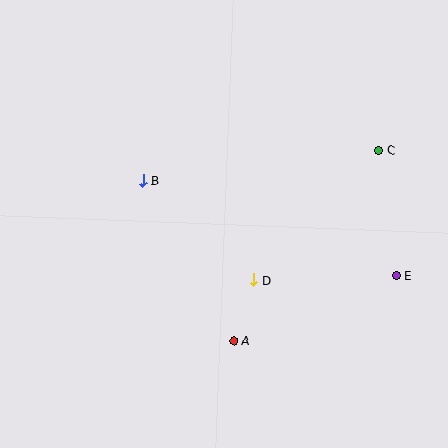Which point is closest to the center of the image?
Point D at (254, 280) is closest to the center.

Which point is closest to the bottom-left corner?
Point A is closest to the bottom-left corner.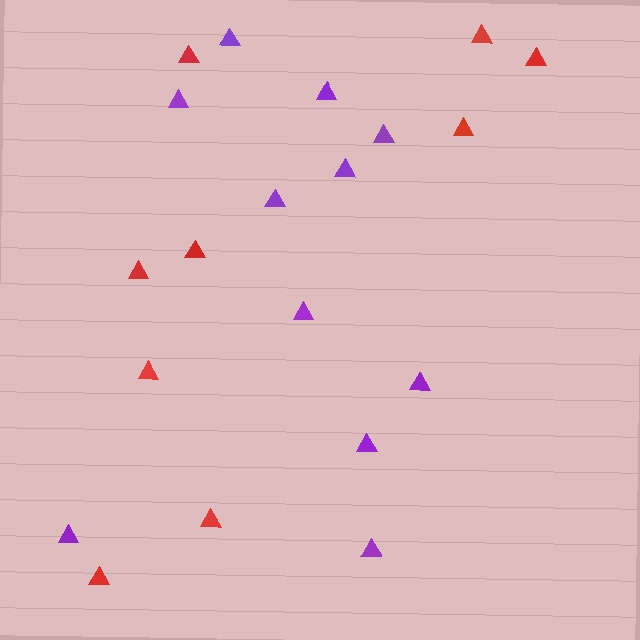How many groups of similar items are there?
There are 2 groups: one group of red triangles (9) and one group of purple triangles (11).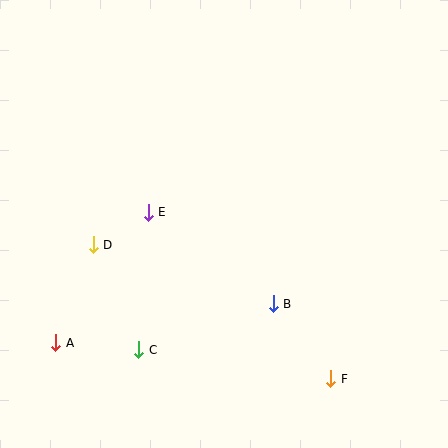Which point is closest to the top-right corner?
Point B is closest to the top-right corner.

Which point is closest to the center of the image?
Point E at (148, 212) is closest to the center.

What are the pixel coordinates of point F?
Point F is at (331, 379).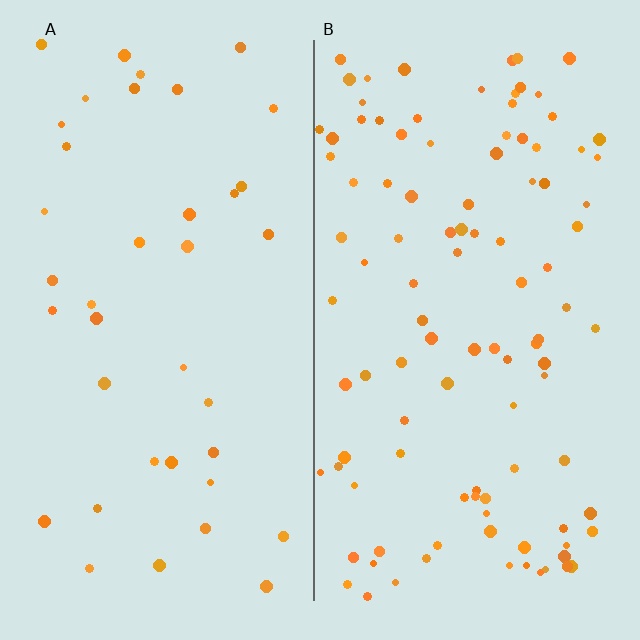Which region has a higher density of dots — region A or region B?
B (the right).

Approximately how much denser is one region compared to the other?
Approximately 2.7× — region B over region A.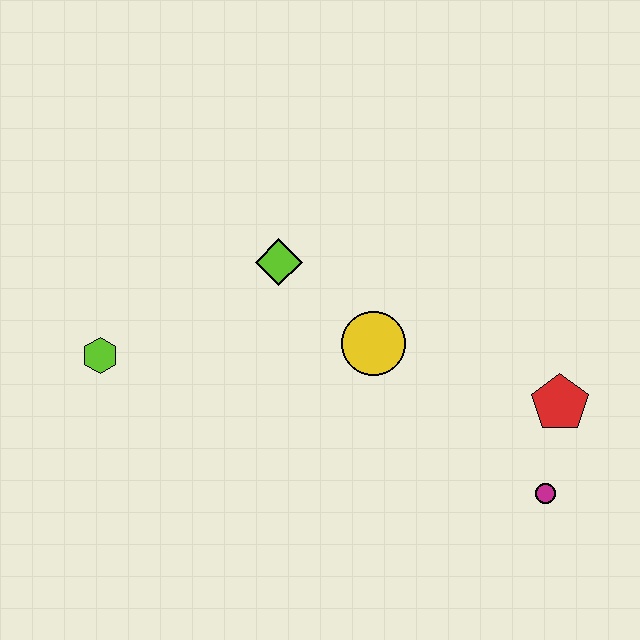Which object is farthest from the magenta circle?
The lime hexagon is farthest from the magenta circle.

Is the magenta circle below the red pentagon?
Yes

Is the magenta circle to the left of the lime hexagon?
No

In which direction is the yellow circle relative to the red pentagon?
The yellow circle is to the left of the red pentagon.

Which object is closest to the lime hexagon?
The lime diamond is closest to the lime hexagon.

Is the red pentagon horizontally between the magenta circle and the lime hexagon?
No